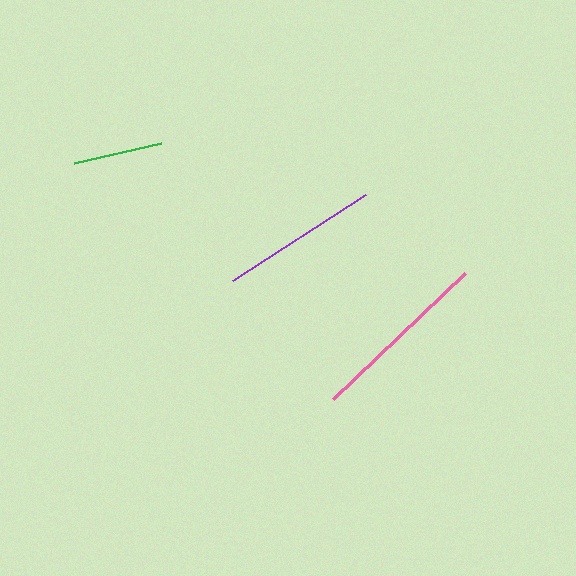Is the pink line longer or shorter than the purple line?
The pink line is longer than the purple line.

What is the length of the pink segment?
The pink segment is approximately 182 pixels long.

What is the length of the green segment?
The green segment is approximately 88 pixels long.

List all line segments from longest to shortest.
From longest to shortest: pink, purple, green.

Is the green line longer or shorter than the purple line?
The purple line is longer than the green line.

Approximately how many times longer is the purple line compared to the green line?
The purple line is approximately 1.8 times the length of the green line.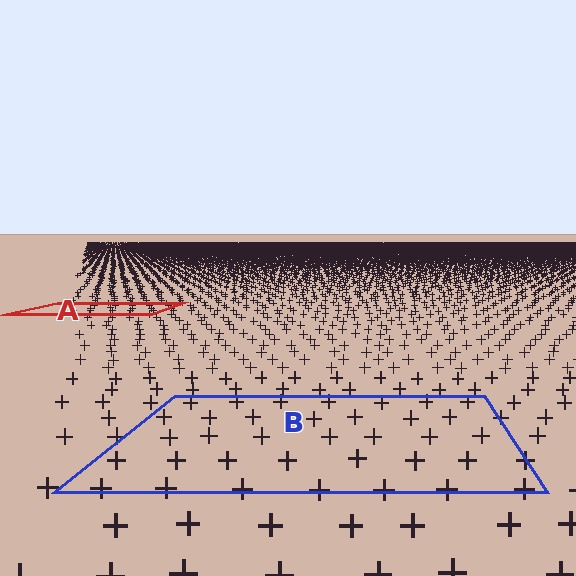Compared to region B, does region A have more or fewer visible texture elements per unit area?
Region A has more texture elements per unit area — they are packed more densely because it is farther away.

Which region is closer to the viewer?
Region B is closer. The texture elements there are larger and more spread out.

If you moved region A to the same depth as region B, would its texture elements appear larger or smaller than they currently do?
They would appear larger. At a closer depth, the same texture elements are projected at a bigger on-screen size.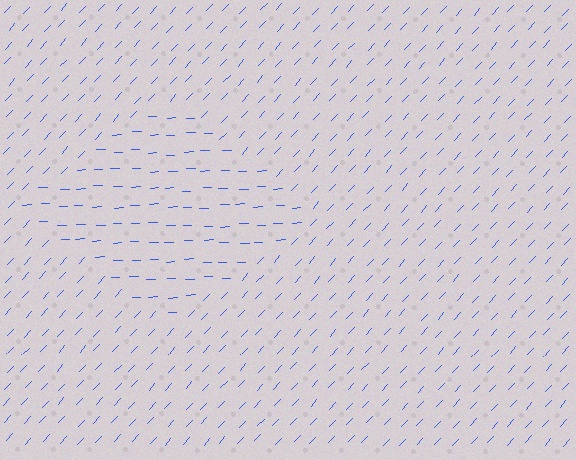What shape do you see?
I see a diamond.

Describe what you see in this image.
The image is filled with small blue line segments. A diamond region in the image has lines oriented differently from the surrounding lines, creating a visible texture boundary.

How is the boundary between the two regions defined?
The boundary is defined purely by a change in line orientation (approximately 45 degrees difference). All lines are the same color and thickness.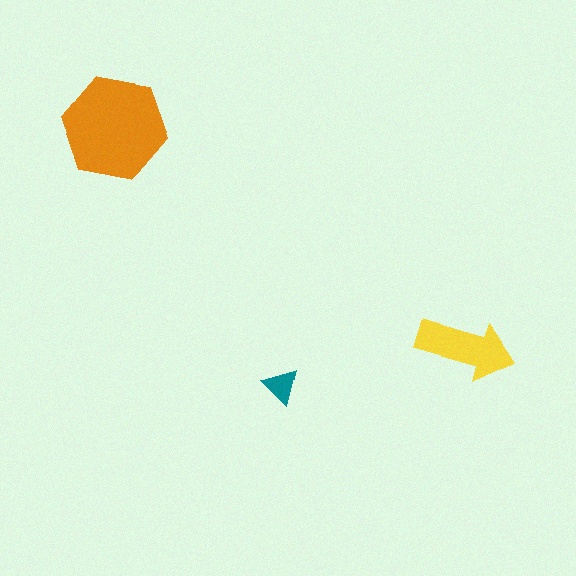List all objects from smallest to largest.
The teal triangle, the yellow arrow, the orange hexagon.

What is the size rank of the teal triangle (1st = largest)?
3rd.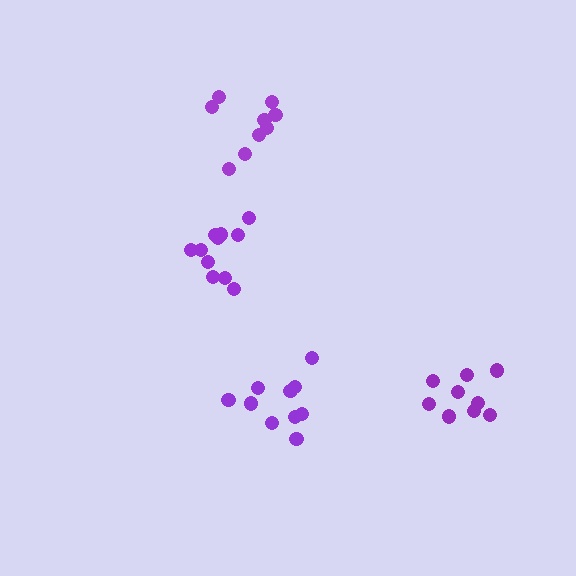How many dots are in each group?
Group 1: 10 dots, Group 2: 9 dots, Group 3: 9 dots, Group 4: 11 dots (39 total).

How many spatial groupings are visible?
There are 4 spatial groupings.